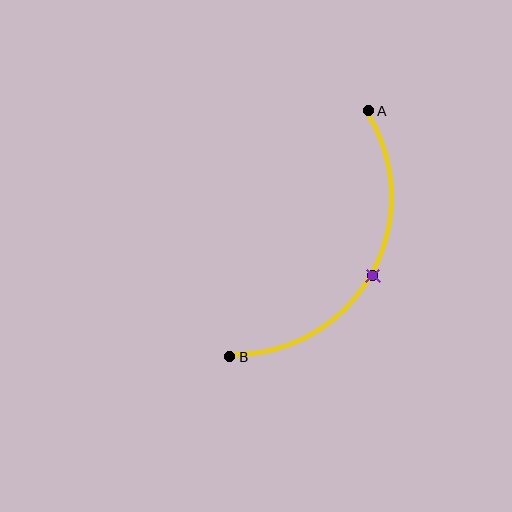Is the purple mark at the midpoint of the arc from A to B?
Yes. The purple mark lies on the arc at equal arc-length from both A and B — it is the arc midpoint.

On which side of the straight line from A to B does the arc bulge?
The arc bulges to the right of the straight line connecting A and B.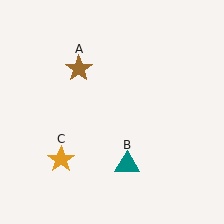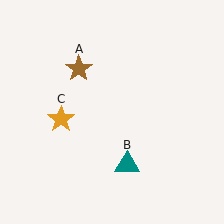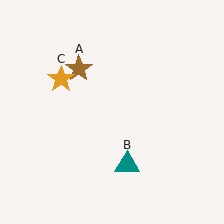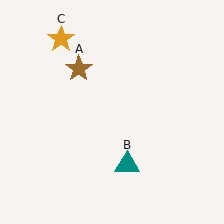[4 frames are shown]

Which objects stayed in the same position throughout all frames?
Brown star (object A) and teal triangle (object B) remained stationary.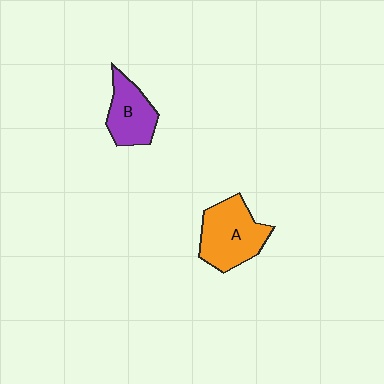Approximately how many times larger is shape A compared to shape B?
Approximately 1.4 times.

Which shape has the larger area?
Shape A (orange).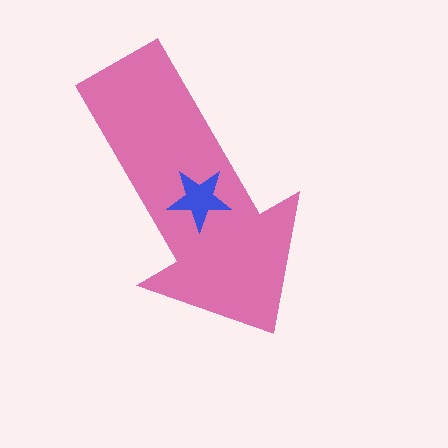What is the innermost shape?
The blue star.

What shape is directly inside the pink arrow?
The blue star.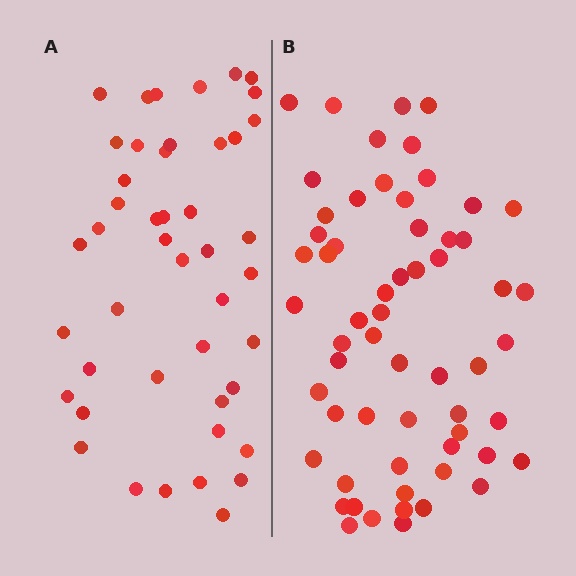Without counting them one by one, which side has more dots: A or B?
Region B (the right region) has more dots.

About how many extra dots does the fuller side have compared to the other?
Region B has approximately 15 more dots than region A.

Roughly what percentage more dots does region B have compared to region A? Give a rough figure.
About 35% more.